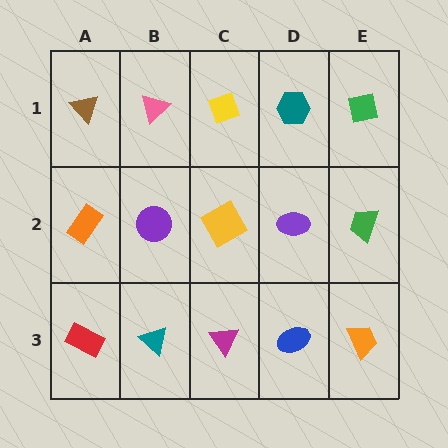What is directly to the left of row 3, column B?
A red rectangle.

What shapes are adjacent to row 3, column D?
A purple ellipse (row 2, column D), a magenta triangle (row 3, column C), an orange trapezoid (row 3, column E).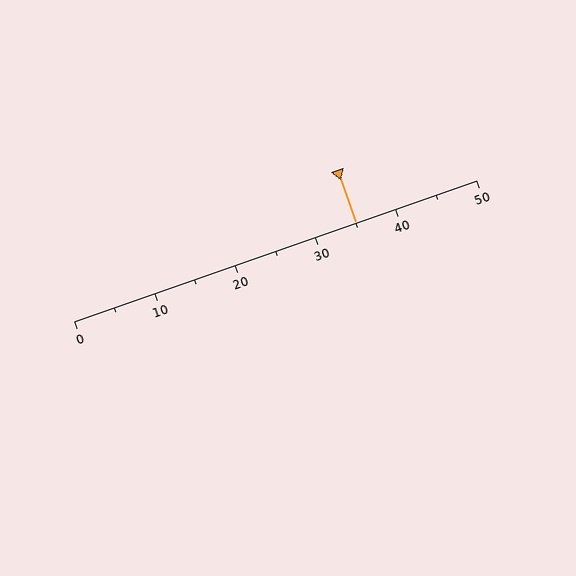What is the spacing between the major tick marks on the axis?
The major ticks are spaced 10 apart.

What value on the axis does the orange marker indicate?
The marker indicates approximately 35.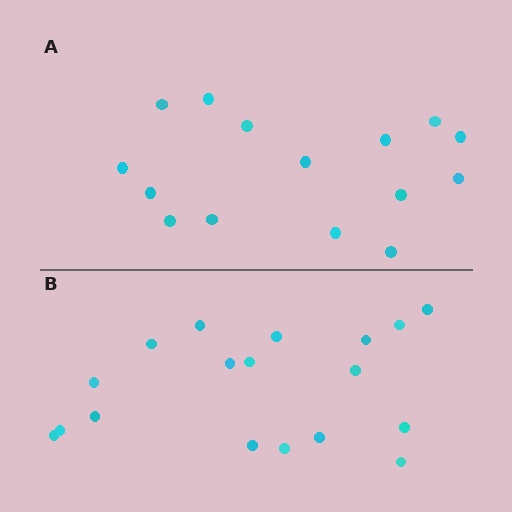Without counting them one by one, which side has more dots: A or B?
Region B (the bottom region) has more dots.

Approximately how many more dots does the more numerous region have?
Region B has just a few more — roughly 2 or 3 more dots than region A.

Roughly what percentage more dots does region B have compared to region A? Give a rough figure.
About 20% more.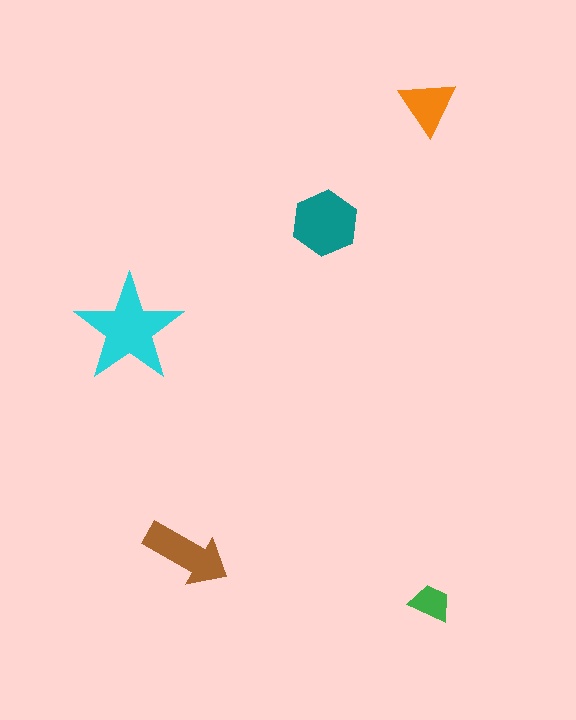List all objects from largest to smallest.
The cyan star, the teal hexagon, the brown arrow, the orange triangle, the green trapezoid.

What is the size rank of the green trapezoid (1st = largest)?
5th.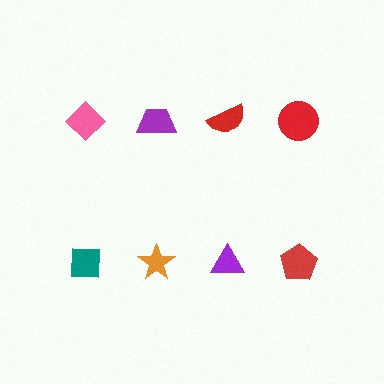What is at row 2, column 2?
An orange star.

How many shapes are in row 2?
4 shapes.